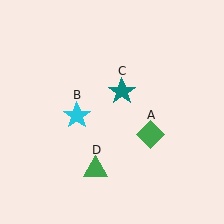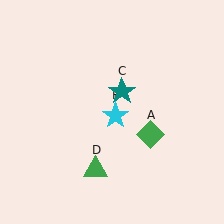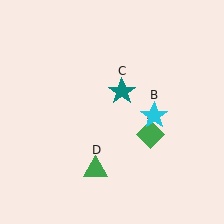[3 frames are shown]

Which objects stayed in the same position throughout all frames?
Green diamond (object A) and teal star (object C) and green triangle (object D) remained stationary.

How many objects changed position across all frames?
1 object changed position: cyan star (object B).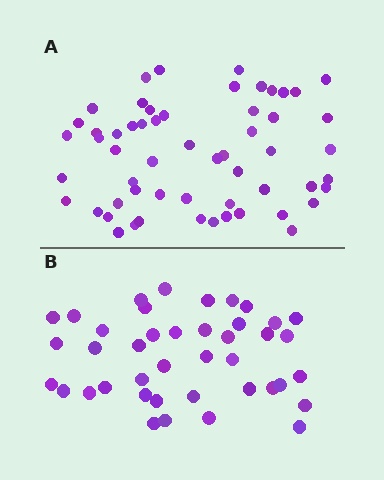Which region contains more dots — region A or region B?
Region A (the top region) has more dots.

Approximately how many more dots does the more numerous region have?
Region A has approximately 15 more dots than region B.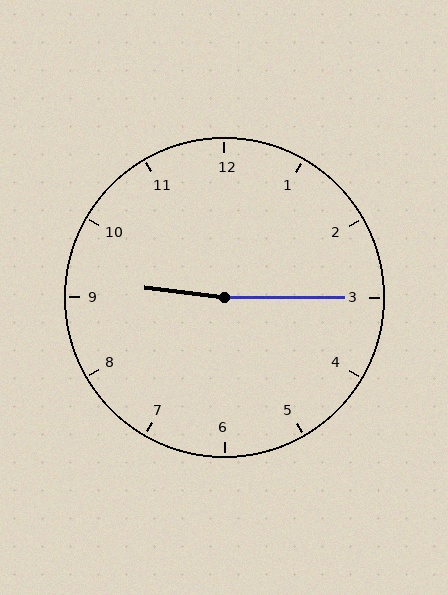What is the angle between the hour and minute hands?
Approximately 172 degrees.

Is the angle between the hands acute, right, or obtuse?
It is obtuse.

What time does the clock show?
9:15.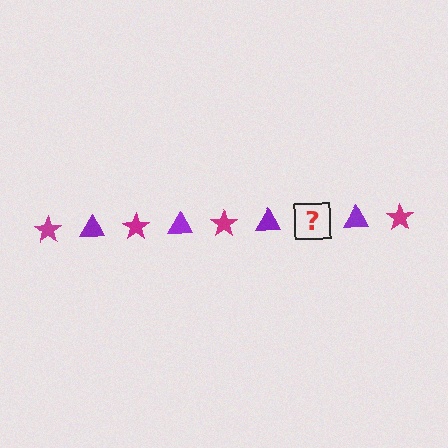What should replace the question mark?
The question mark should be replaced with a magenta star.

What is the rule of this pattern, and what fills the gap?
The rule is that the pattern alternates between magenta star and purple triangle. The gap should be filled with a magenta star.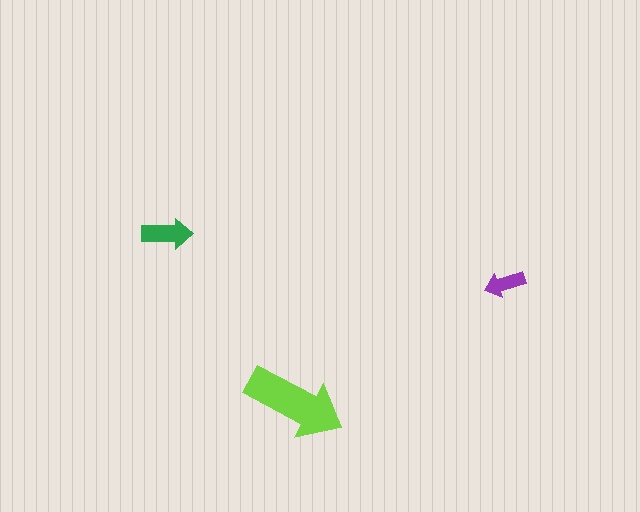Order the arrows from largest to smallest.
the lime one, the green one, the purple one.